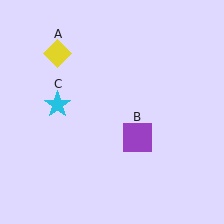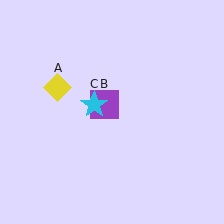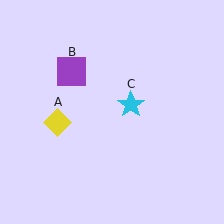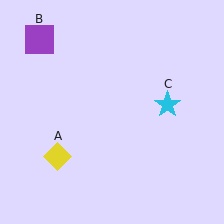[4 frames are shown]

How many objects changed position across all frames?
3 objects changed position: yellow diamond (object A), purple square (object B), cyan star (object C).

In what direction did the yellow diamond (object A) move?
The yellow diamond (object A) moved down.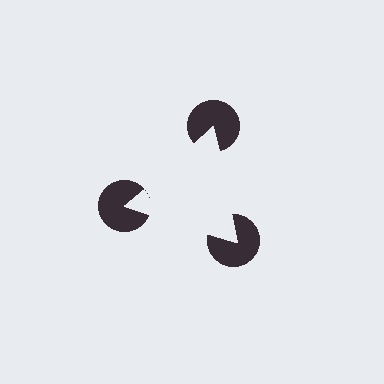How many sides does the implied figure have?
3 sides.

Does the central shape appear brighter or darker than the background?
It typically appears slightly brighter than the background, even though no actual brightness change is drawn.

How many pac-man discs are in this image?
There are 3 — one at each vertex of the illusory triangle.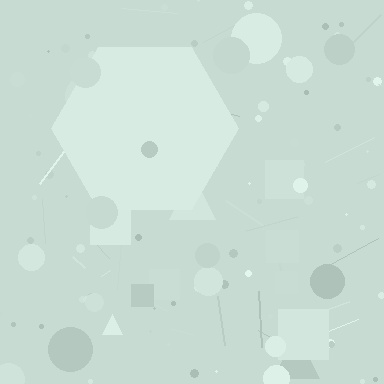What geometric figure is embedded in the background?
A hexagon is embedded in the background.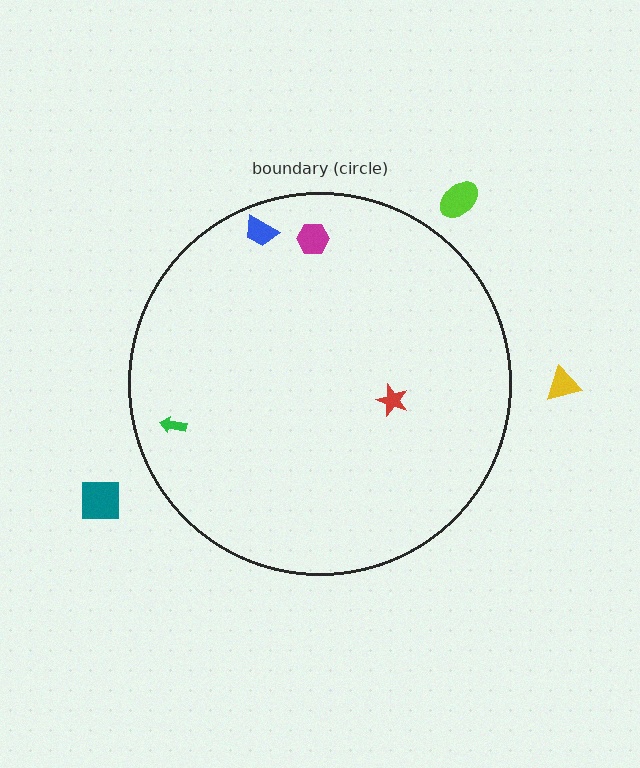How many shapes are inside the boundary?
4 inside, 3 outside.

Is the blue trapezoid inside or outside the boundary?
Inside.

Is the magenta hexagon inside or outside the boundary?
Inside.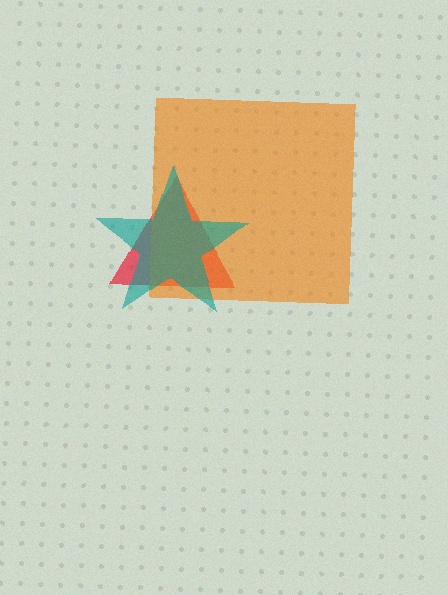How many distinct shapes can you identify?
There are 3 distinct shapes: a red triangle, an orange square, a teal star.